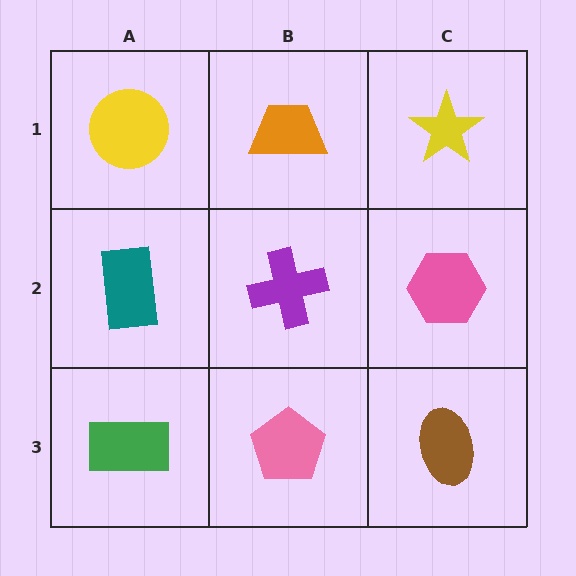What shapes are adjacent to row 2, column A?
A yellow circle (row 1, column A), a green rectangle (row 3, column A), a purple cross (row 2, column B).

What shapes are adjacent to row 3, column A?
A teal rectangle (row 2, column A), a pink pentagon (row 3, column B).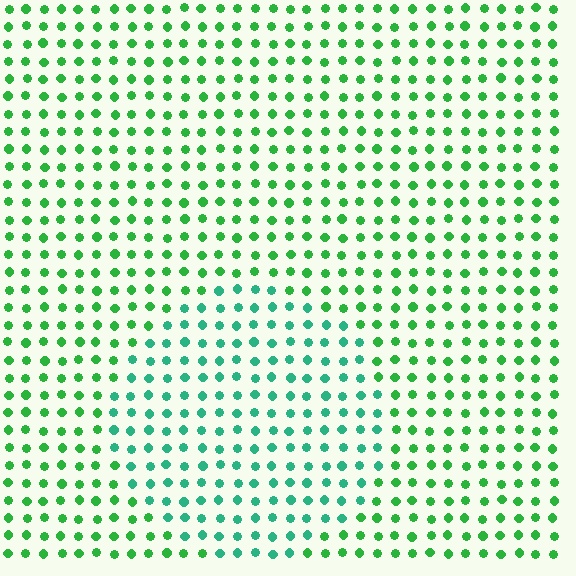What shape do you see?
I see a circle.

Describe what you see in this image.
The image is filled with small green elements in a uniform arrangement. A circle-shaped region is visible where the elements are tinted to a slightly different hue, forming a subtle color boundary.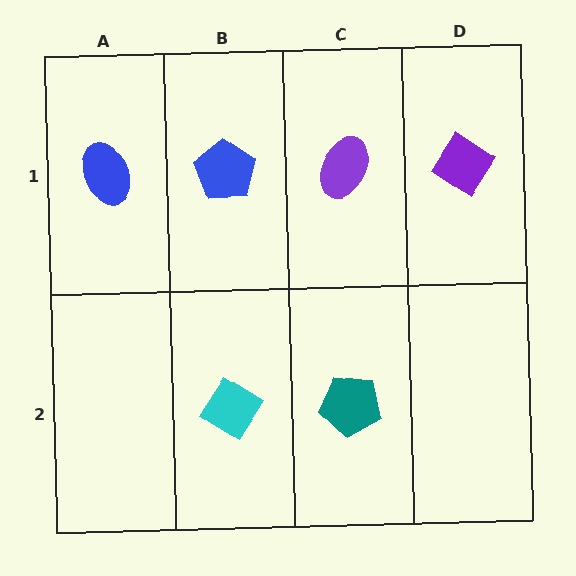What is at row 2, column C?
A teal pentagon.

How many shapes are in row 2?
2 shapes.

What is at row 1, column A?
A blue ellipse.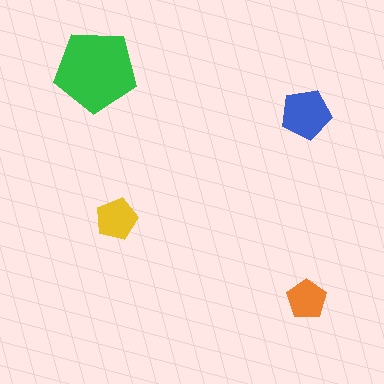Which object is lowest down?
The orange pentagon is bottommost.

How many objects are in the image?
There are 4 objects in the image.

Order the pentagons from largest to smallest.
the green one, the blue one, the yellow one, the orange one.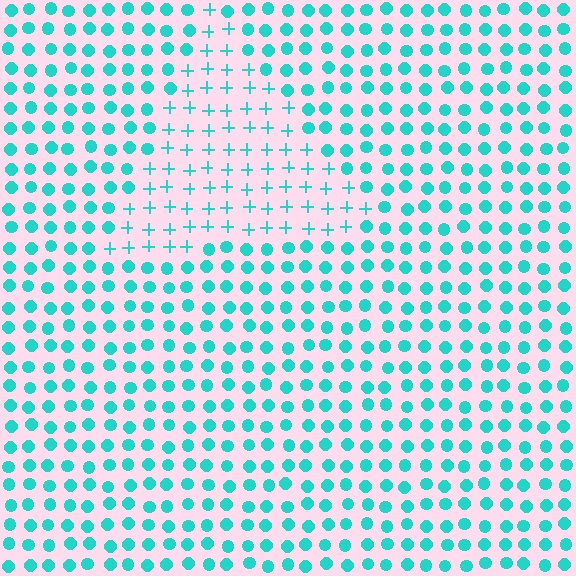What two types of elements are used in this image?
The image uses plus signs inside the triangle region and circles outside it.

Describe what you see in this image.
The image is filled with small cyan elements arranged in a uniform grid. A triangle-shaped region contains plus signs, while the surrounding area contains circles. The boundary is defined purely by the change in element shape.